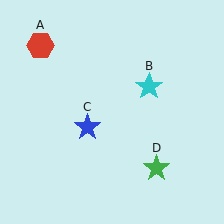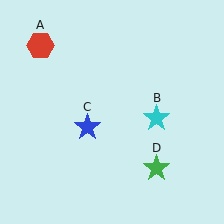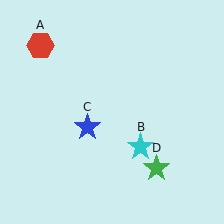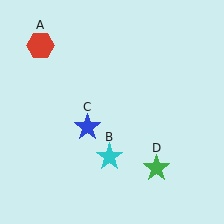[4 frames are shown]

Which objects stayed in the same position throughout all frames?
Red hexagon (object A) and blue star (object C) and green star (object D) remained stationary.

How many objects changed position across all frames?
1 object changed position: cyan star (object B).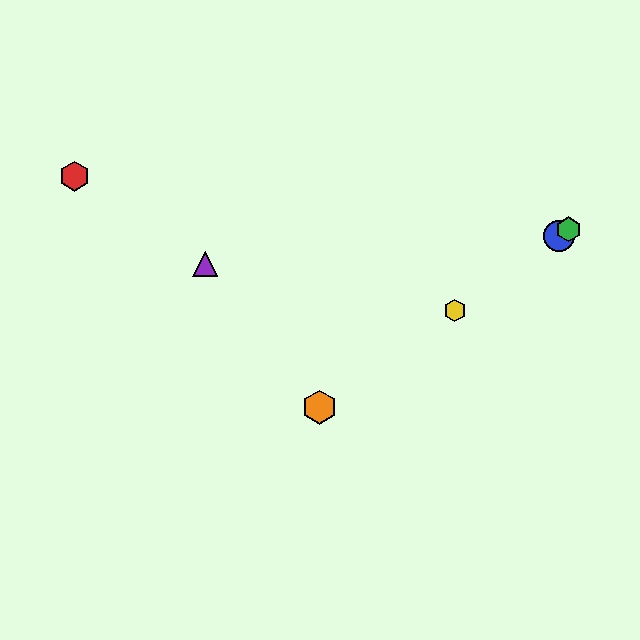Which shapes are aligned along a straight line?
The blue circle, the green hexagon, the yellow hexagon, the orange hexagon are aligned along a straight line.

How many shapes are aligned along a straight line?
4 shapes (the blue circle, the green hexagon, the yellow hexagon, the orange hexagon) are aligned along a straight line.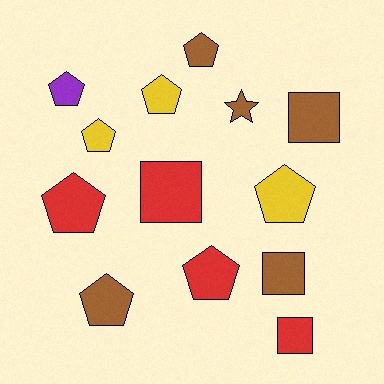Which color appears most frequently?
Brown, with 5 objects.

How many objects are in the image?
There are 13 objects.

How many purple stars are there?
There are no purple stars.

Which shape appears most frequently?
Pentagon, with 8 objects.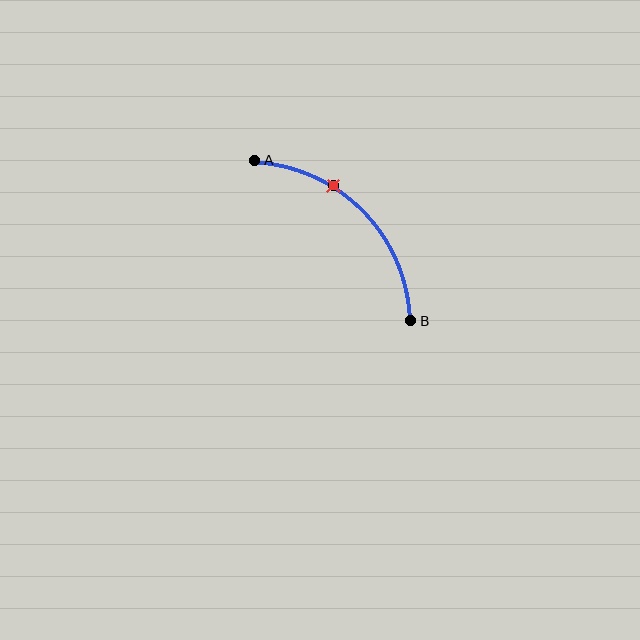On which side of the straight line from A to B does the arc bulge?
The arc bulges above and to the right of the straight line connecting A and B.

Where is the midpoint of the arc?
The arc midpoint is the point on the curve farthest from the straight line joining A and B. It sits above and to the right of that line.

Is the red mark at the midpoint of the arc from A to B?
No. The red mark lies on the arc but is closer to endpoint A. The arc midpoint would be at the point on the curve equidistant along the arc from both A and B.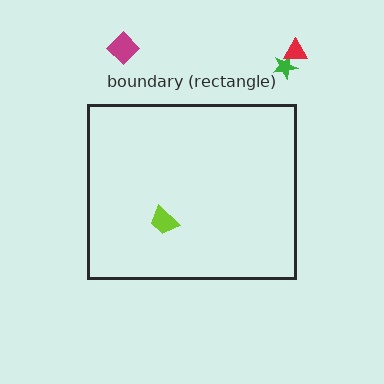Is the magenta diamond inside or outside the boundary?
Outside.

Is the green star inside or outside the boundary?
Outside.